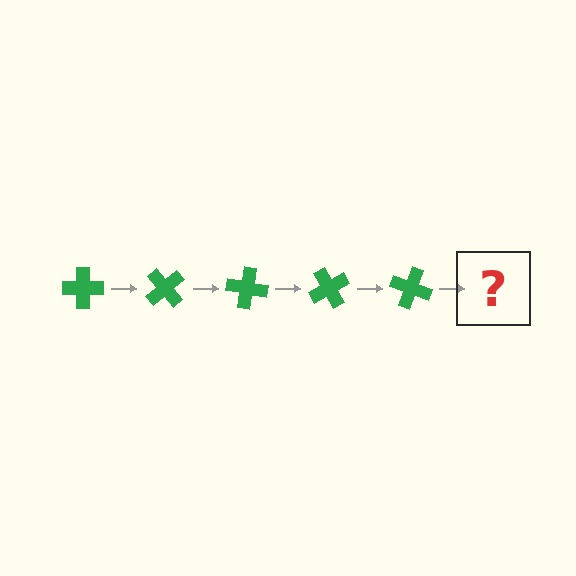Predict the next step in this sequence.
The next step is a green cross rotated 250 degrees.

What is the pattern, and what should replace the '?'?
The pattern is that the cross rotates 50 degrees each step. The '?' should be a green cross rotated 250 degrees.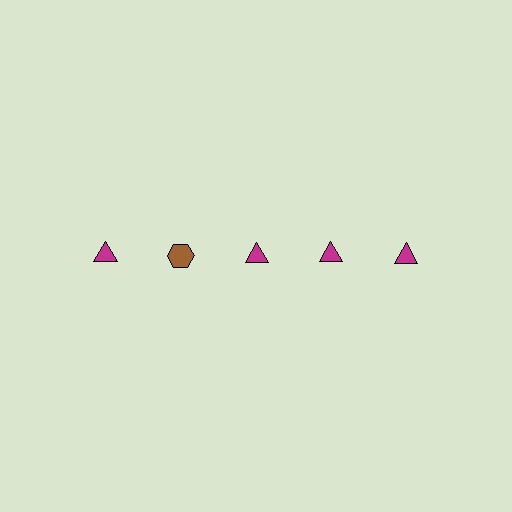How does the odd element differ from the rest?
It differs in both color (brown instead of magenta) and shape (hexagon instead of triangle).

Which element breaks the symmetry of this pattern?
The brown hexagon in the top row, second from left column breaks the symmetry. All other shapes are magenta triangles.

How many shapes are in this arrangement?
There are 5 shapes arranged in a grid pattern.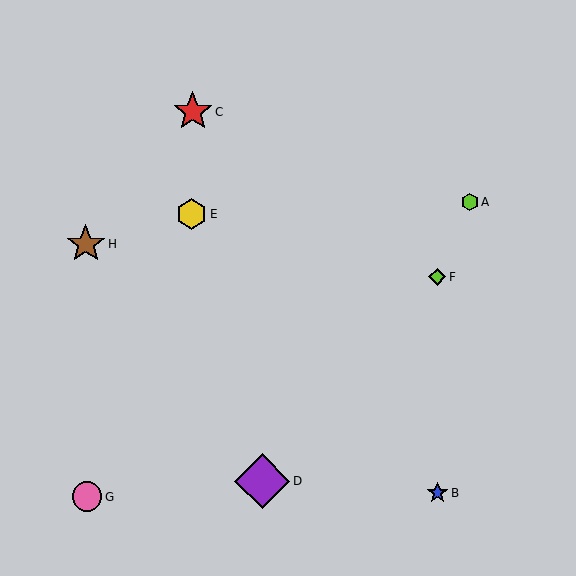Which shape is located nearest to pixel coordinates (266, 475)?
The purple diamond (labeled D) at (262, 481) is nearest to that location.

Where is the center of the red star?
The center of the red star is at (193, 112).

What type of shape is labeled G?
Shape G is a pink circle.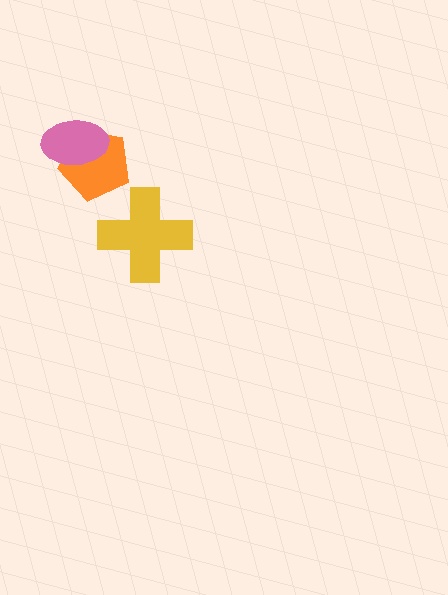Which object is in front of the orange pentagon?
The pink ellipse is in front of the orange pentagon.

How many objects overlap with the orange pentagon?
1 object overlaps with the orange pentagon.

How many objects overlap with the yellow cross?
0 objects overlap with the yellow cross.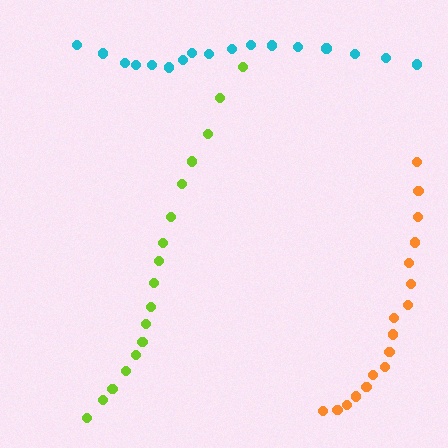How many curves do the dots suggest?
There are 3 distinct paths.